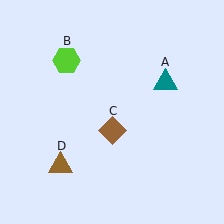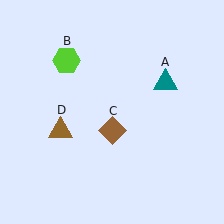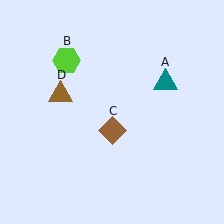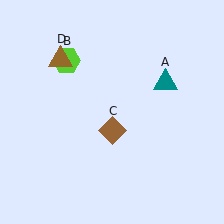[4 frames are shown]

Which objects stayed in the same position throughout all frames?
Teal triangle (object A) and lime hexagon (object B) and brown diamond (object C) remained stationary.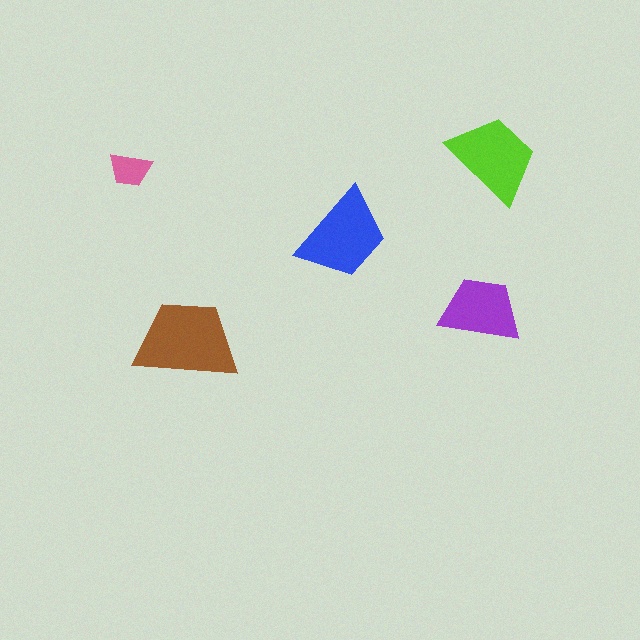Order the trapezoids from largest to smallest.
the brown one, the blue one, the lime one, the purple one, the pink one.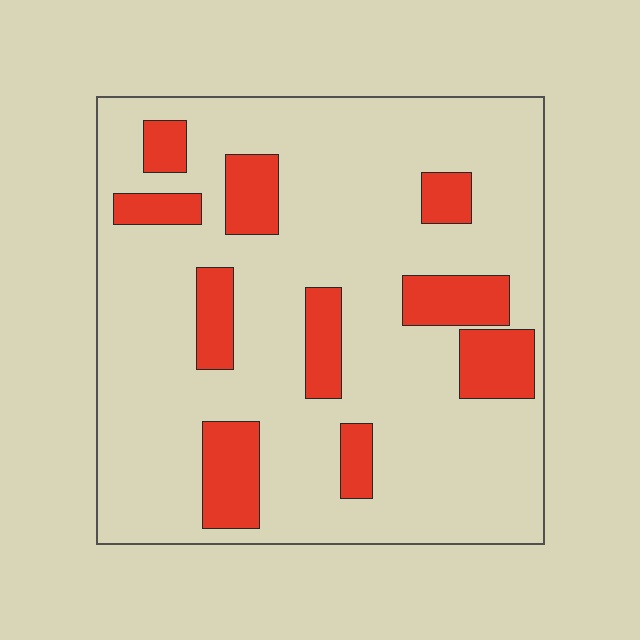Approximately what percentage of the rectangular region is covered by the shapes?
Approximately 20%.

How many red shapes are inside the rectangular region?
10.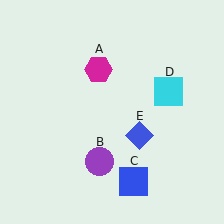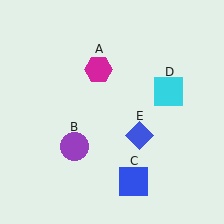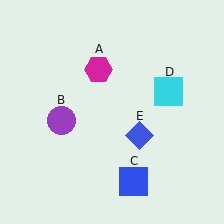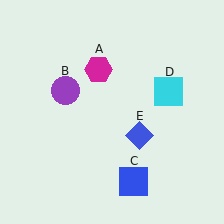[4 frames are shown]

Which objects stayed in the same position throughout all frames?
Magenta hexagon (object A) and blue square (object C) and cyan square (object D) and blue diamond (object E) remained stationary.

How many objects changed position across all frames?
1 object changed position: purple circle (object B).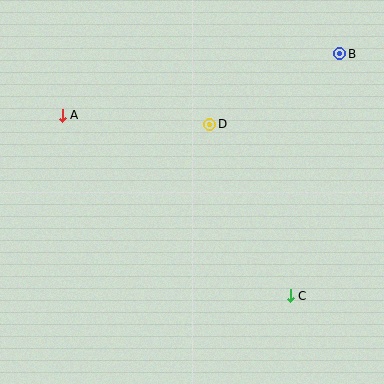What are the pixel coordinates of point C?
Point C is at (290, 296).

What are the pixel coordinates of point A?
Point A is at (62, 115).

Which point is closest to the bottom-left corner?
Point A is closest to the bottom-left corner.